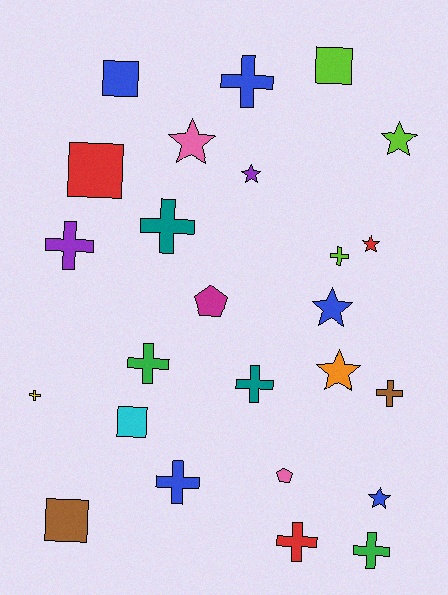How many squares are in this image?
There are 5 squares.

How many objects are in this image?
There are 25 objects.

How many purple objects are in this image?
There are 2 purple objects.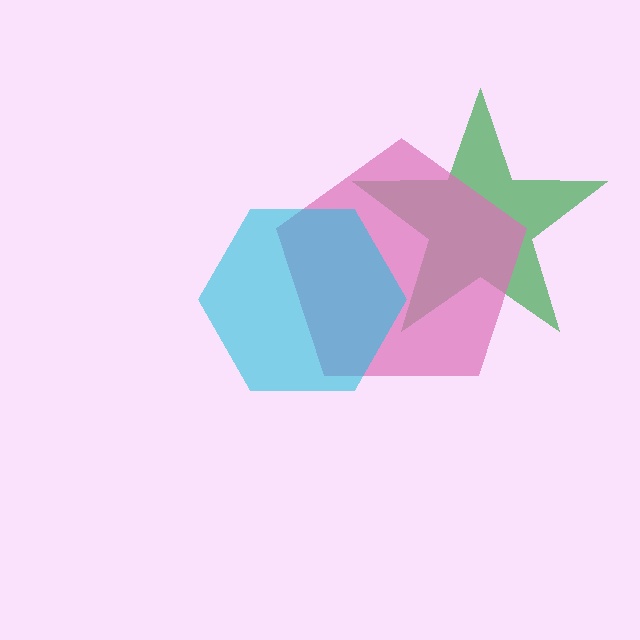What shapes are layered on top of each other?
The layered shapes are: a green star, a pink pentagon, a cyan hexagon.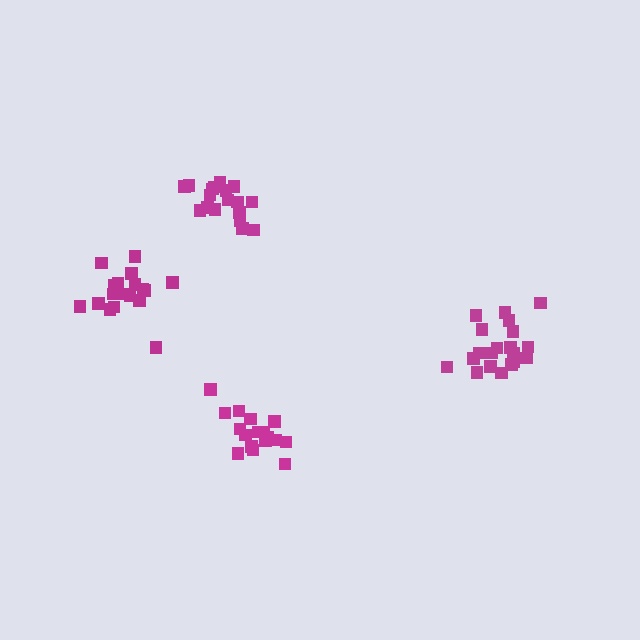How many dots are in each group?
Group 1: 18 dots, Group 2: 20 dots, Group 3: 18 dots, Group 4: 17 dots (73 total).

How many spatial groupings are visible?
There are 4 spatial groupings.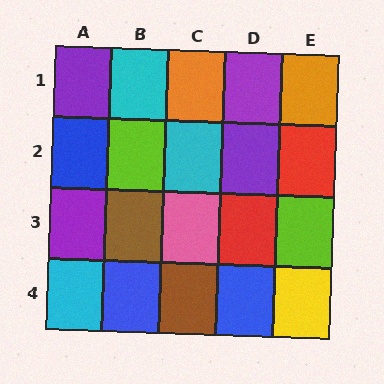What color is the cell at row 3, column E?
Lime.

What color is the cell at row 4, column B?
Blue.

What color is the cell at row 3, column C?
Pink.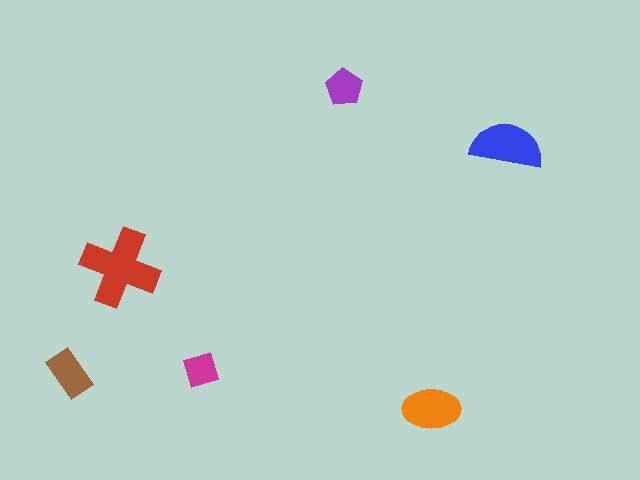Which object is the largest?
The red cross.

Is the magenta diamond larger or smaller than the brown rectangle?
Smaller.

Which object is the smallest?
The magenta diamond.